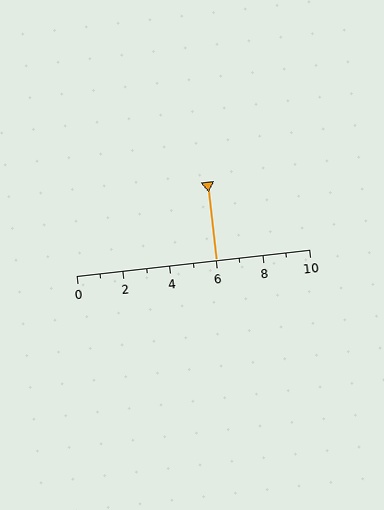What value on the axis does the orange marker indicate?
The marker indicates approximately 6.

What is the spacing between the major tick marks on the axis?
The major ticks are spaced 2 apart.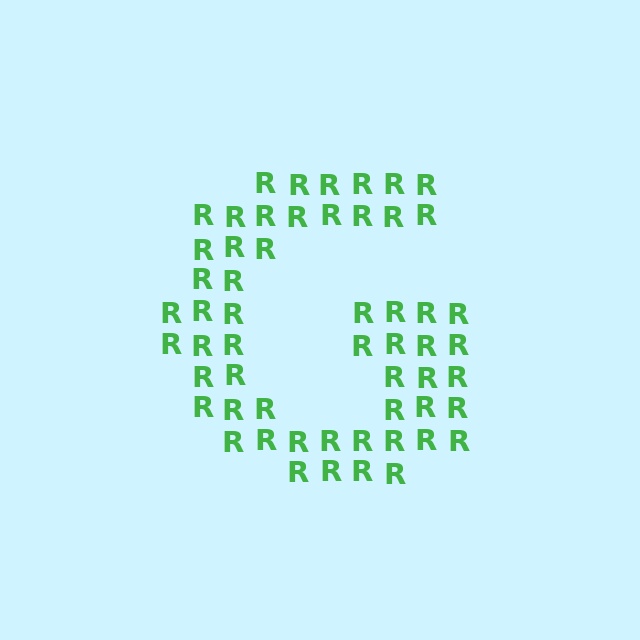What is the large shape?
The large shape is the letter G.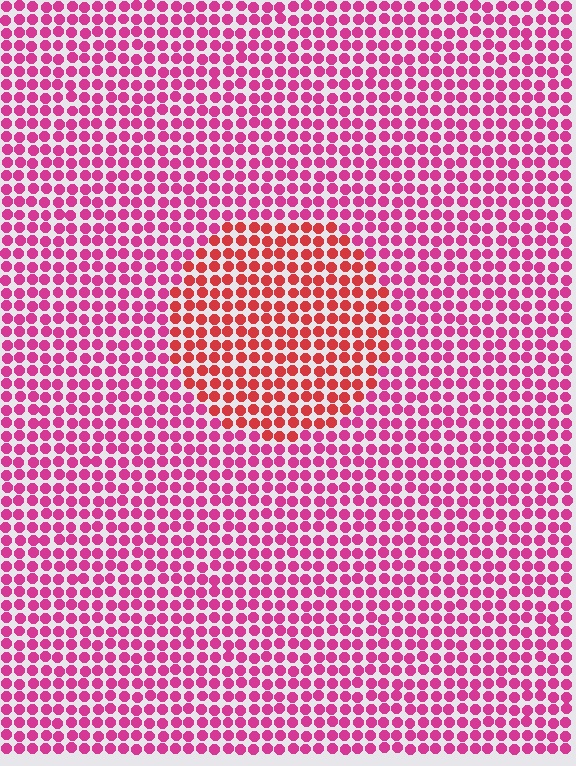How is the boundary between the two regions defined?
The boundary is defined purely by a slight shift in hue (about 33 degrees). Spacing, size, and orientation are identical on both sides.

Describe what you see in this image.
The image is filled with small magenta elements in a uniform arrangement. A circle-shaped region is visible where the elements are tinted to a slightly different hue, forming a subtle color boundary.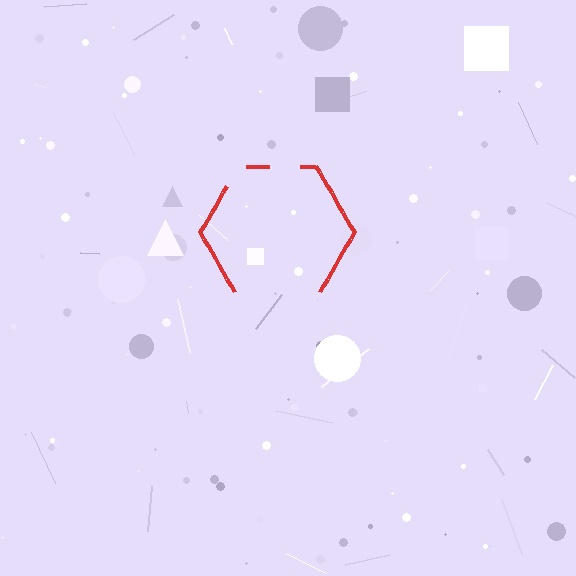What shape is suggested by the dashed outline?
The dashed outline suggests a hexagon.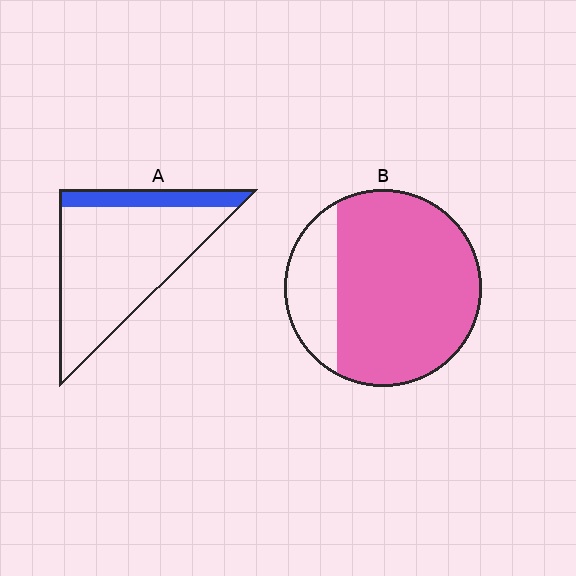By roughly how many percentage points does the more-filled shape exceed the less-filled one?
By roughly 60 percentage points (B over A).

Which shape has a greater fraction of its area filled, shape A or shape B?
Shape B.